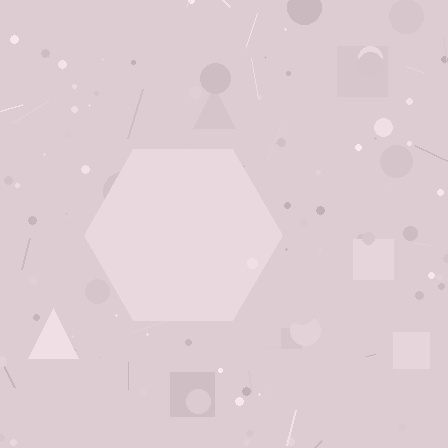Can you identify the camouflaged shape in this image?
The camouflaged shape is a hexagon.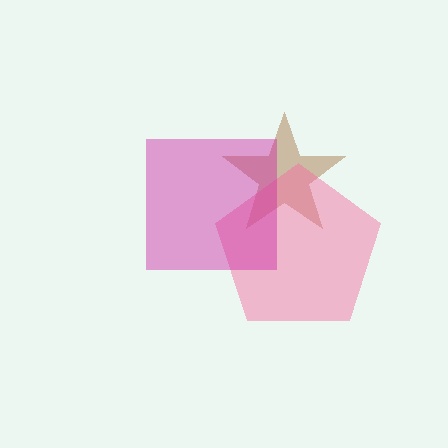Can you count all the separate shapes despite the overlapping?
Yes, there are 3 separate shapes.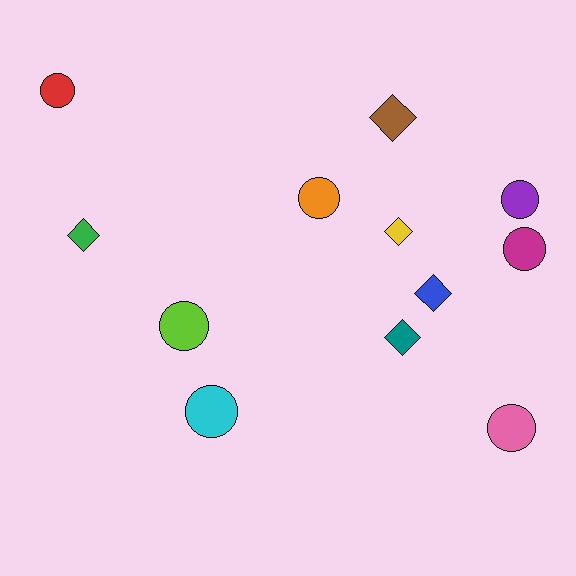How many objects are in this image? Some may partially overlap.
There are 12 objects.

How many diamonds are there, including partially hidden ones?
There are 5 diamonds.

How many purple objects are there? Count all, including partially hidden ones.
There is 1 purple object.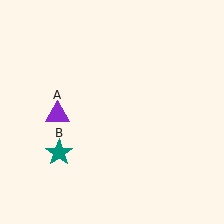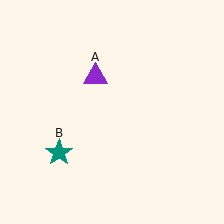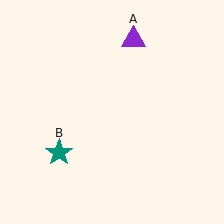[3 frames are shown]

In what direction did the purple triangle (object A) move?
The purple triangle (object A) moved up and to the right.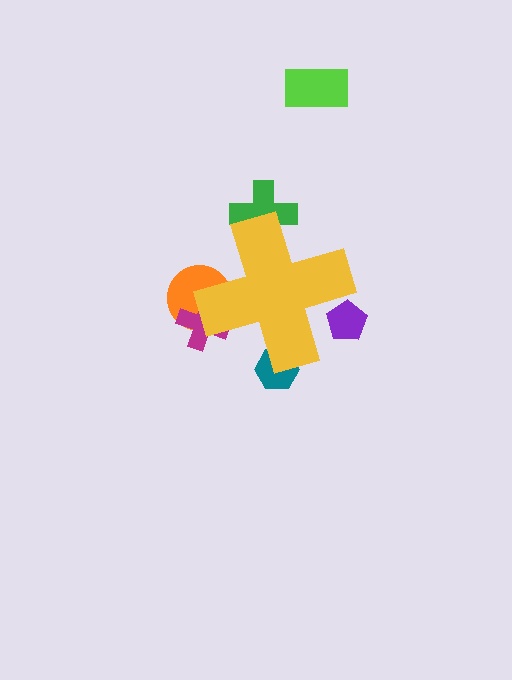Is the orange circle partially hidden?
Yes, the orange circle is partially hidden behind the yellow cross.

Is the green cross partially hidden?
Yes, the green cross is partially hidden behind the yellow cross.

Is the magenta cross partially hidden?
Yes, the magenta cross is partially hidden behind the yellow cross.